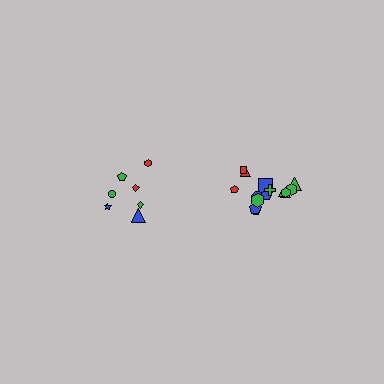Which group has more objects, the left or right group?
The right group.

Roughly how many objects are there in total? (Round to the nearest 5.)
Roughly 20 objects in total.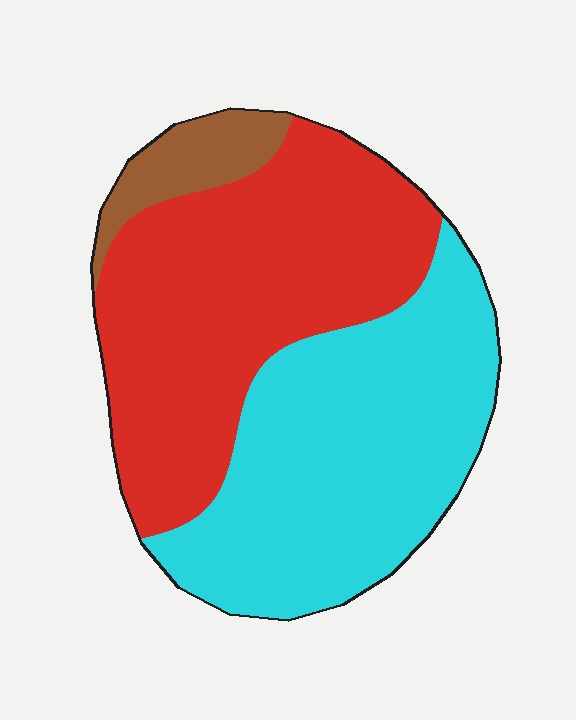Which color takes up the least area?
Brown, at roughly 10%.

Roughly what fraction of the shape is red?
Red covers around 45% of the shape.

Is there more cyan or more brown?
Cyan.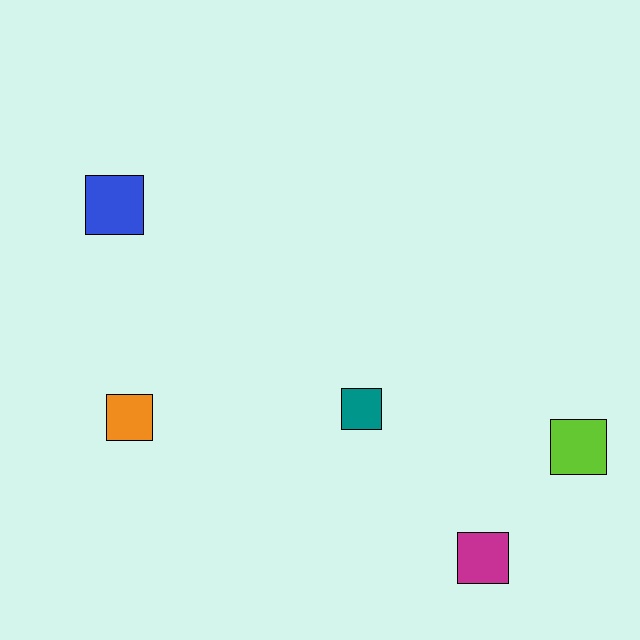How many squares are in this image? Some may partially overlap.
There are 5 squares.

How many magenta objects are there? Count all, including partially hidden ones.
There is 1 magenta object.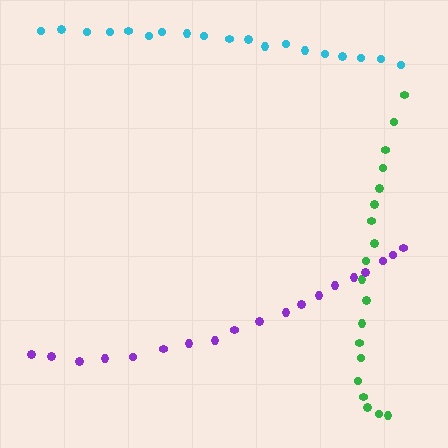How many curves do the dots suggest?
There are 3 distinct paths.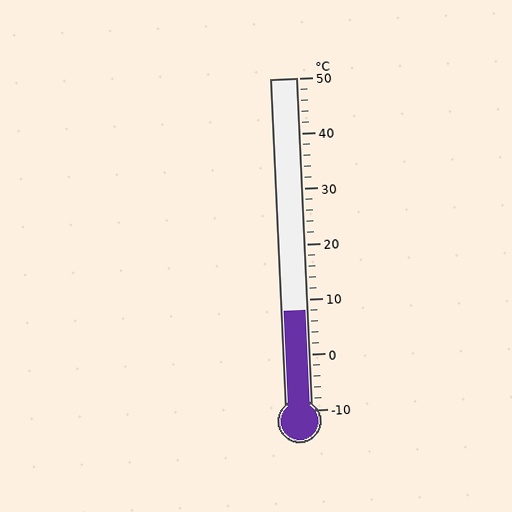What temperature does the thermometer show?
The thermometer shows approximately 8°C.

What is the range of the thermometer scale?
The thermometer scale ranges from -10°C to 50°C.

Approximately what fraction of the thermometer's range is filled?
The thermometer is filled to approximately 30% of its range.